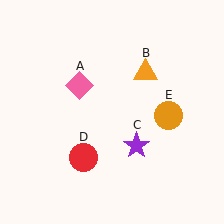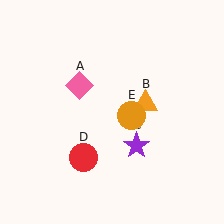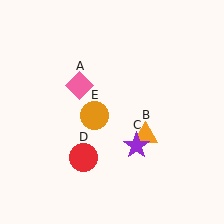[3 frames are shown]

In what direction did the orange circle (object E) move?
The orange circle (object E) moved left.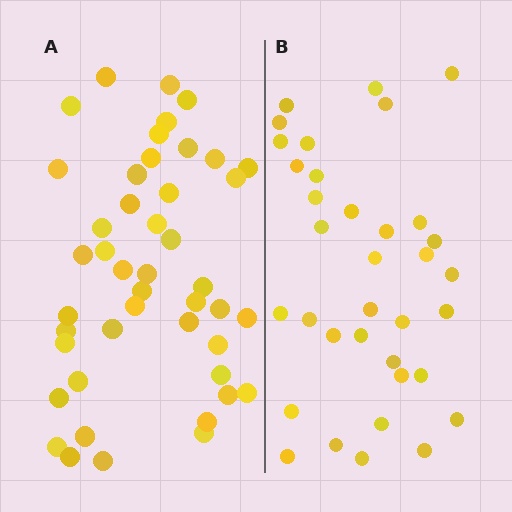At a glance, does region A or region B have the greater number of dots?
Region A (the left region) has more dots.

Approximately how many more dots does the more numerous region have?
Region A has roughly 10 or so more dots than region B.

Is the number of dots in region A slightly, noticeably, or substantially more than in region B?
Region A has noticeably more, but not dramatically so. The ratio is roughly 1.3 to 1.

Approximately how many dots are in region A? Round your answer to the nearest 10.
About 40 dots. (The exact count is 45, which rounds to 40.)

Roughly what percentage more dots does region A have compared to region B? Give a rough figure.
About 30% more.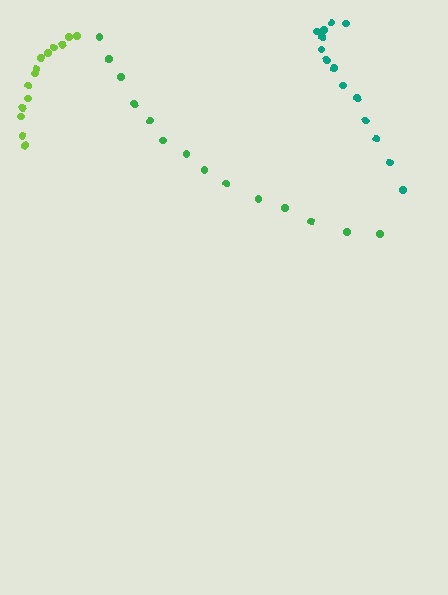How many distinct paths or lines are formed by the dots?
There are 3 distinct paths.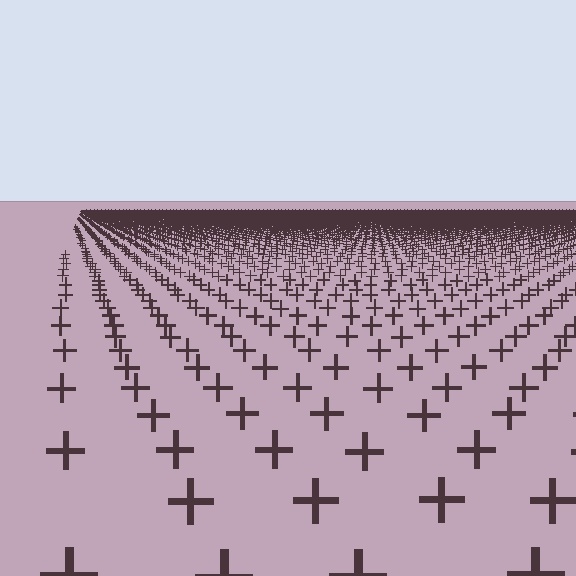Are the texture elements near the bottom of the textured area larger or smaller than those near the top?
Larger. Near the bottom, elements are closer to the viewer and appear at a bigger on-screen size.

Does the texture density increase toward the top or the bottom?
Density increases toward the top.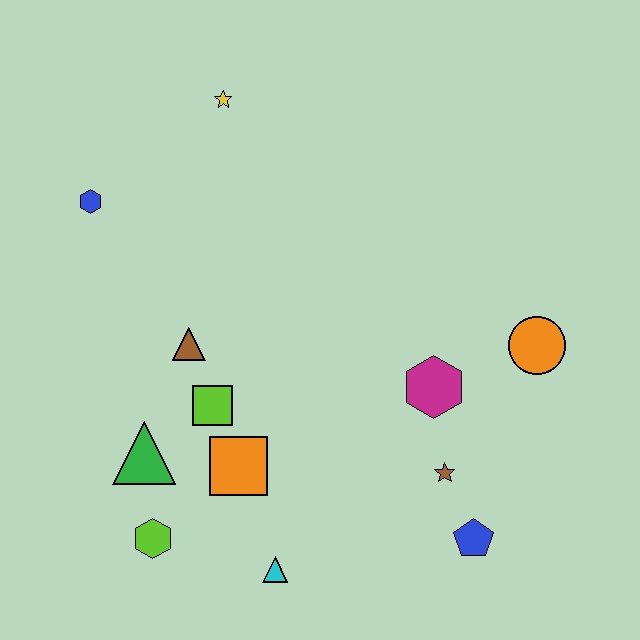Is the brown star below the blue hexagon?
Yes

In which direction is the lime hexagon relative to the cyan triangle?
The lime hexagon is to the left of the cyan triangle.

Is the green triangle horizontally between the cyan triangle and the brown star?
No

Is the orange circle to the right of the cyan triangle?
Yes